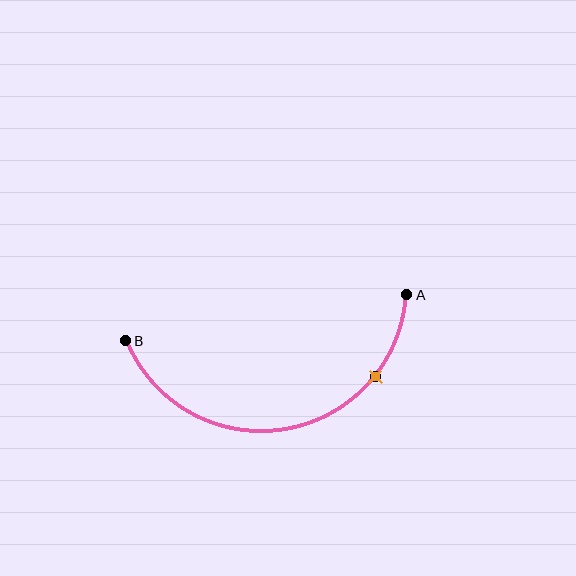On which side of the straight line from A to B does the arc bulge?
The arc bulges below the straight line connecting A and B.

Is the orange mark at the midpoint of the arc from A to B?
No. The orange mark lies on the arc but is closer to endpoint A. The arc midpoint would be at the point on the curve equidistant along the arc from both A and B.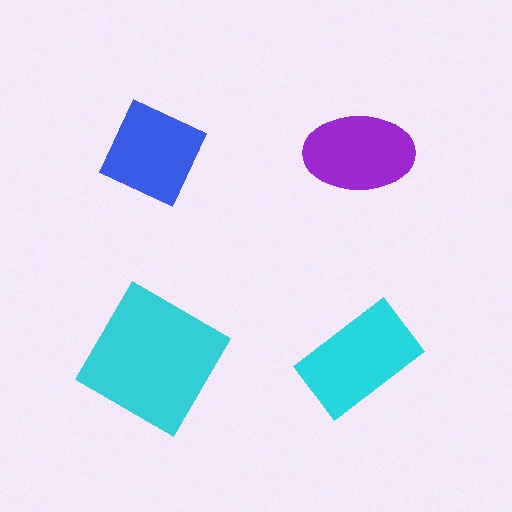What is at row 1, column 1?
A blue diamond.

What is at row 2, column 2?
A cyan rectangle.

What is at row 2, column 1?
A cyan diamond.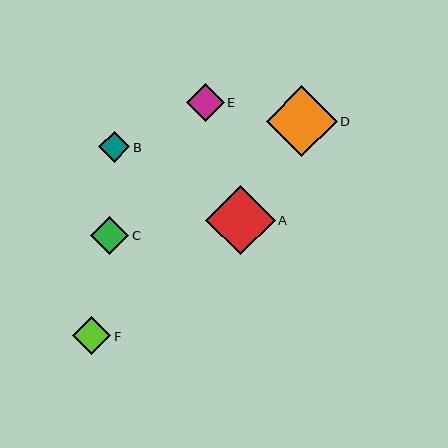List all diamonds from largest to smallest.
From largest to smallest: D, A, F, C, E, B.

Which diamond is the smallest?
Diamond B is the smallest with a size of approximately 32 pixels.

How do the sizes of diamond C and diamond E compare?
Diamond C and diamond E are approximately the same size.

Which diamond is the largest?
Diamond D is the largest with a size of approximately 71 pixels.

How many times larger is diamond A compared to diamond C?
Diamond A is approximately 1.8 times the size of diamond C.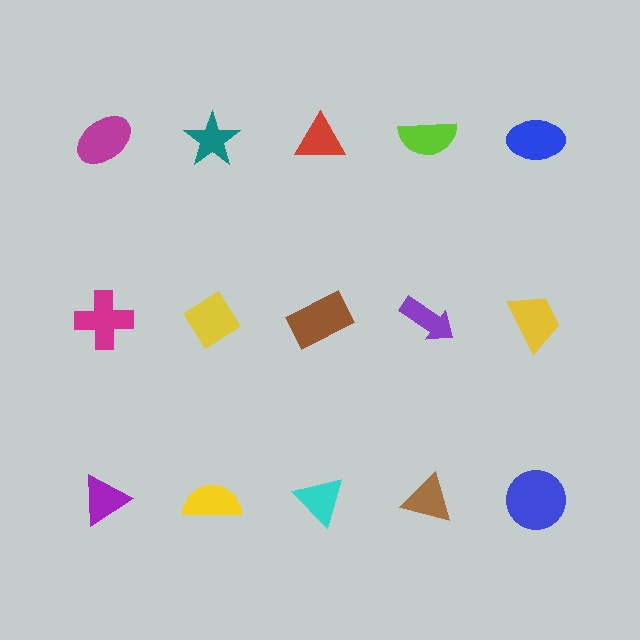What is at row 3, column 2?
A yellow semicircle.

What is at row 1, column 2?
A teal star.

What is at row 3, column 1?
A purple triangle.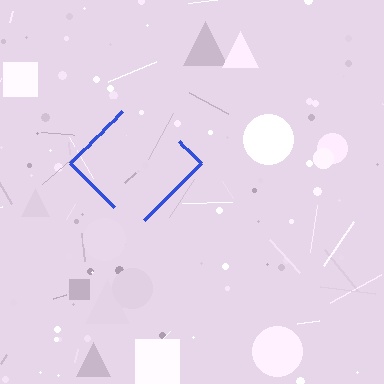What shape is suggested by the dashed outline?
The dashed outline suggests a diamond.